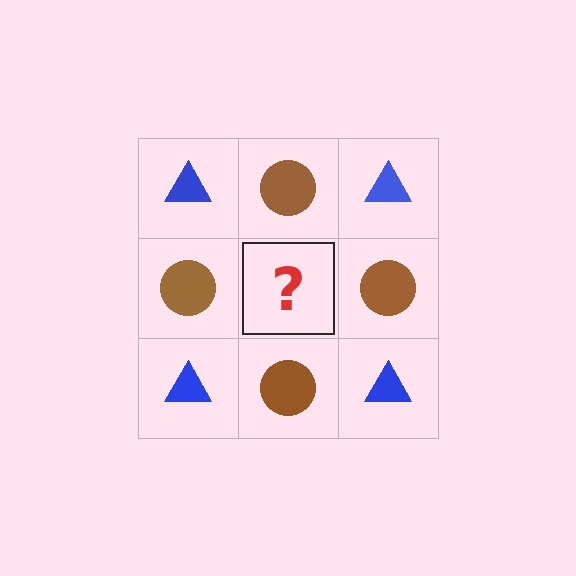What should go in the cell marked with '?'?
The missing cell should contain a blue triangle.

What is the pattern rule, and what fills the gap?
The rule is that it alternates blue triangle and brown circle in a checkerboard pattern. The gap should be filled with a blue triangle.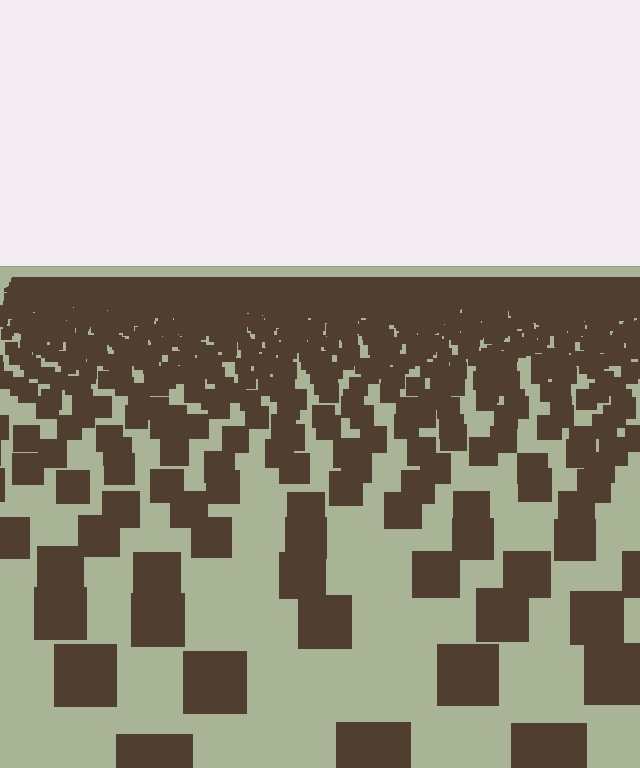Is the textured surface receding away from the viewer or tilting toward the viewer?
The surface is receding away from the viewer. Texture elements get smaller and denser toward the top.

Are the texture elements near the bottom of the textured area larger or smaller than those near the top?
Larger. Near the bottom, elements are closer to the viewer and appear at a bigger on-screen size.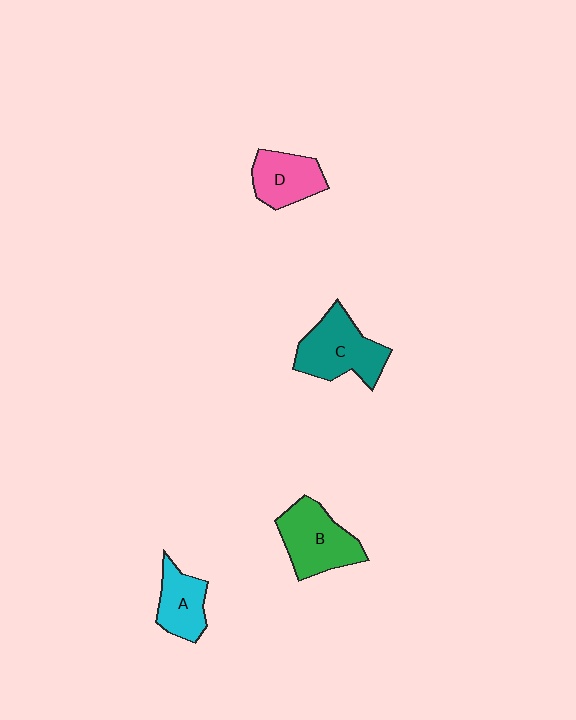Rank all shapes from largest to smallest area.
From largest to smallest: C (teal), B (green), D (pink), A (cyan).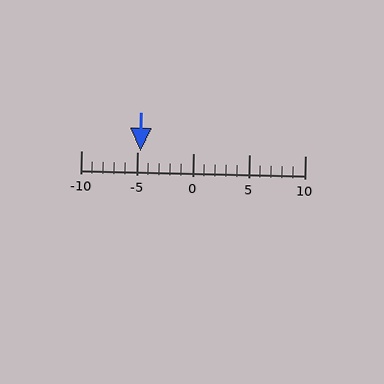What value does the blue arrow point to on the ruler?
The blue arrow points to approximately -5.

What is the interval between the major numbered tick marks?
The major tick marks are spaced 5 units apart.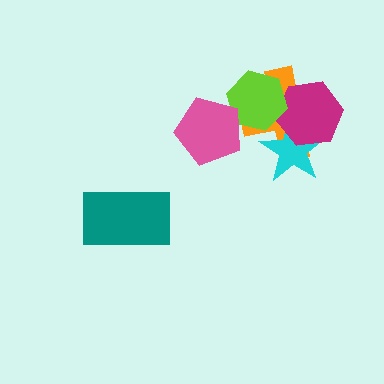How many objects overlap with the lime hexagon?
3 objects overlap with the lime hexagon.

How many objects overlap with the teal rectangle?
0 objects overlap with the teal rectangle.